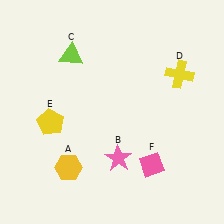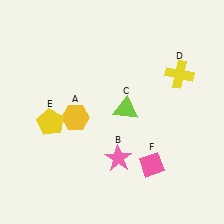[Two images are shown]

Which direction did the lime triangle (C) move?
The lime triangle (C) moved right.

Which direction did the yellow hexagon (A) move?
The yellow hexagon (A) moved up.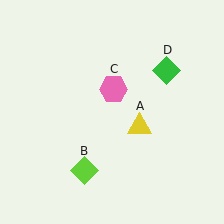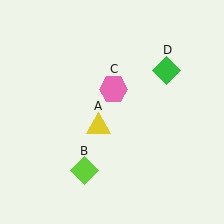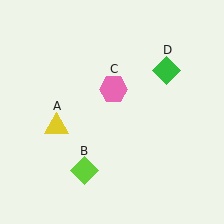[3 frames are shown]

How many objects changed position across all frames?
1 object changed position: yellow triangle (object A).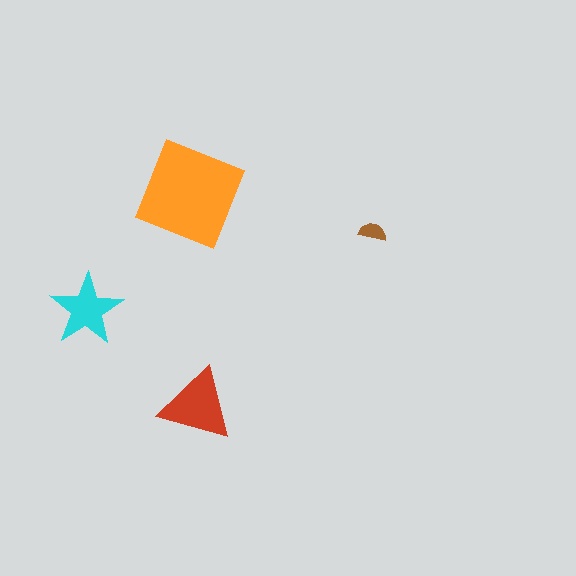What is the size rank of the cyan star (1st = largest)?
3rd.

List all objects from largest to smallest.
The orange diamond, the red triangle, the cyan star, the brown semicircle.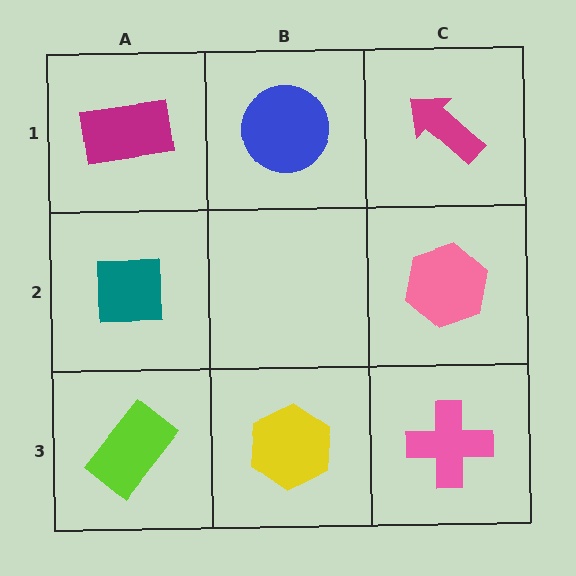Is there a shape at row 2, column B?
No, that cell is empty.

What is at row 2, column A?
A teal square.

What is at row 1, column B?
A blue circle.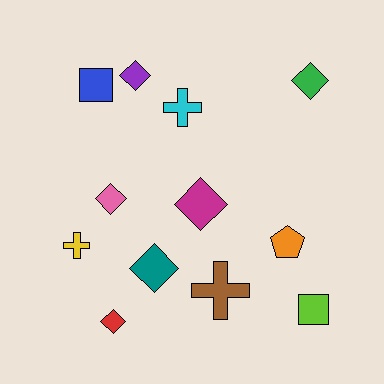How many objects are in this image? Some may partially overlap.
There are 12 objects.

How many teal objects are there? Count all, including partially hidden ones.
There is 1 teal object.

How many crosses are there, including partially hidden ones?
There are 3 crosses.